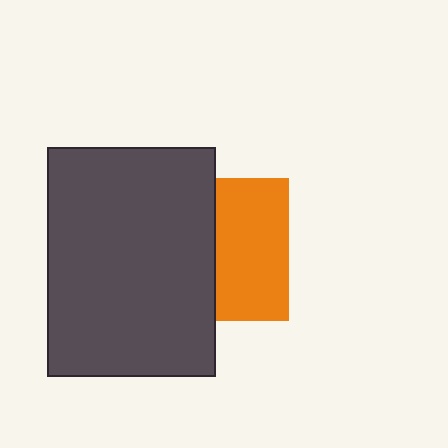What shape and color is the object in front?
The object in front is a dark gray rectangle.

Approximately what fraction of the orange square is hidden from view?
Roughly 48% of the orange square is hidden behind the dark gray rectangle.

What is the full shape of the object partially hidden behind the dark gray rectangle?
The partially hidden object is an orange square.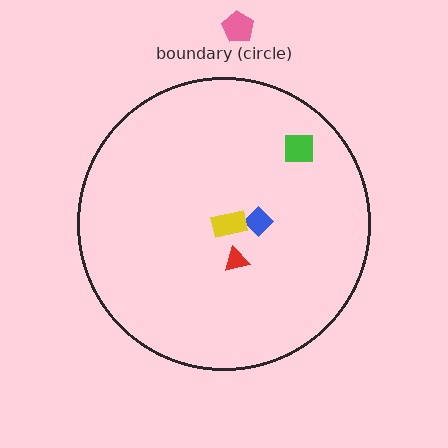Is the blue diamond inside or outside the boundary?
Inside.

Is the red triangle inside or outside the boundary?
Inside.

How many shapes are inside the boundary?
4 inside, 1 outside.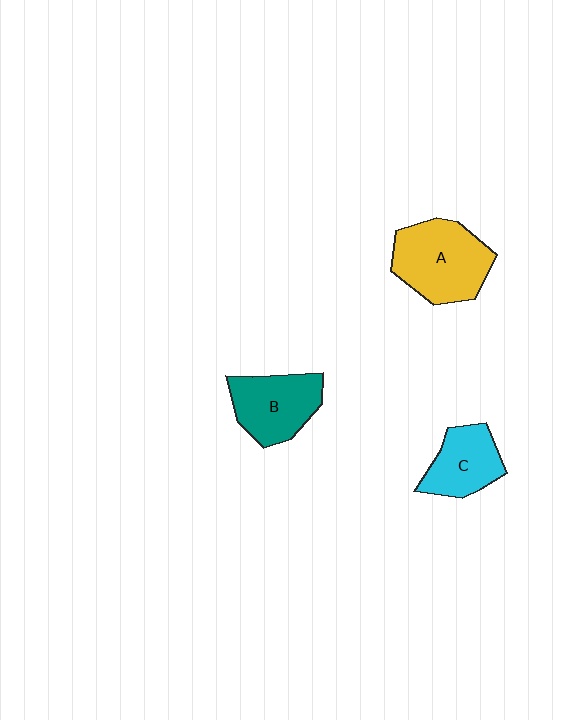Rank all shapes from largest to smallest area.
From largest to smallest: A (yellow), B (teal), C (cyan).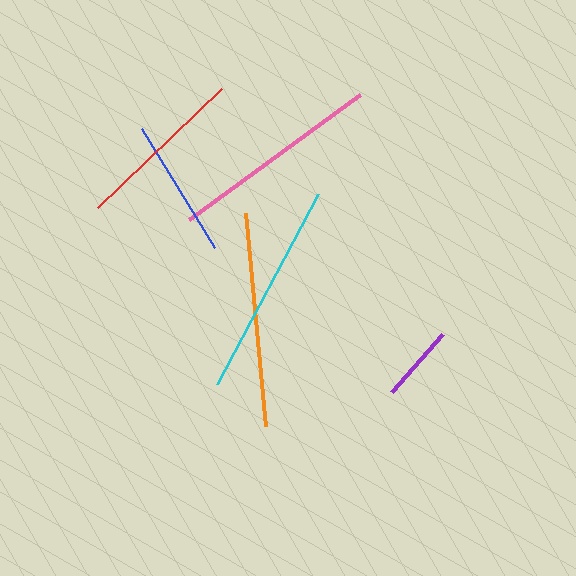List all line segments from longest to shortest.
From longest to shortest: cyan, orange, pink, red, blue, purple.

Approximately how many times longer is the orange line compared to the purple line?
The orange line is approximately 2.8 times the length of the purple line.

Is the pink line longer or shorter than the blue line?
The pink line is longer than the blue line.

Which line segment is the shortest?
The purple line is the shortest at approximately 77 pixels.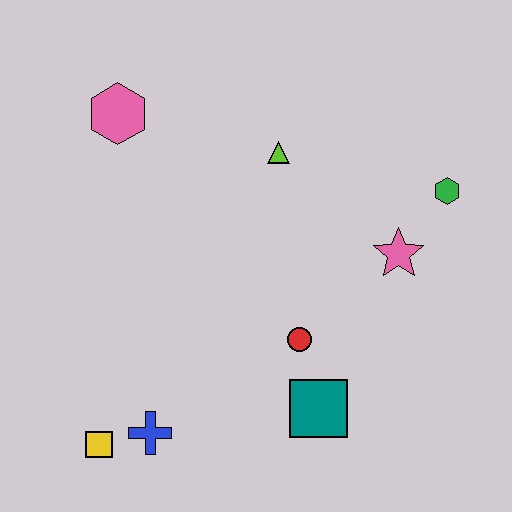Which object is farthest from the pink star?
The yellow square is farthest from the pink star.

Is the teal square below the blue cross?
No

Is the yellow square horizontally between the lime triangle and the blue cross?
No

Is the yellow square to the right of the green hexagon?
No